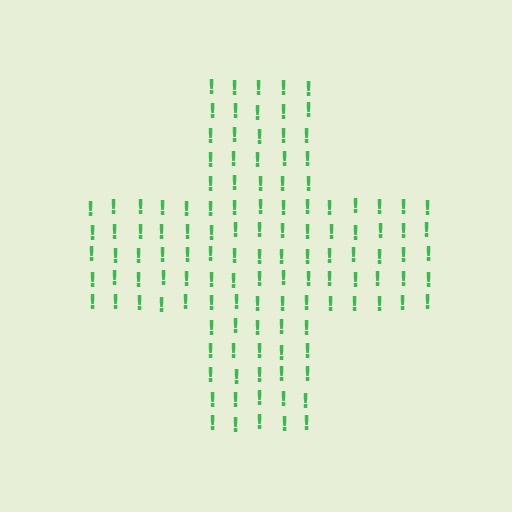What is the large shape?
The large shape is a cross.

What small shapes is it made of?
It is made of small exclamation marks.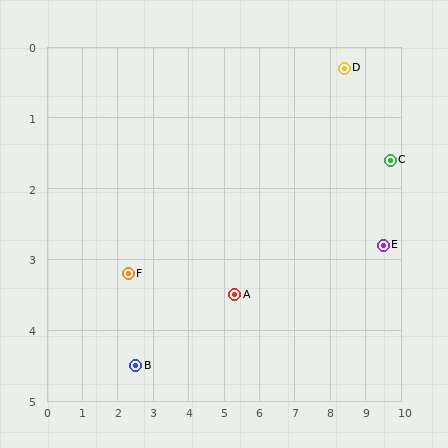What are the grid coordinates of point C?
Point C is at approximately (9.7, 1.6).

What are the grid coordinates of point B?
Point B is at approximately (2.5, 4.5).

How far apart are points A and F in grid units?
Points A and F are about 3.0 grid units apart.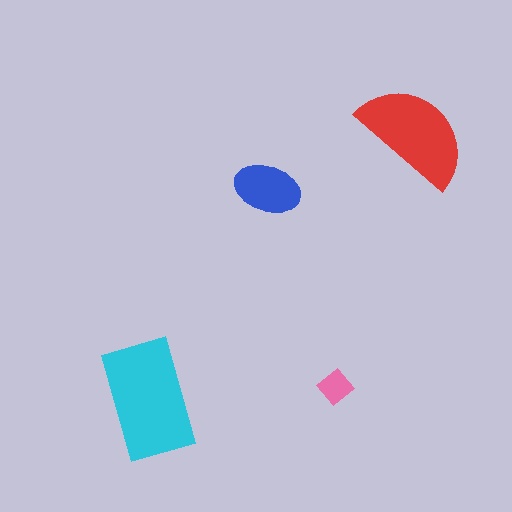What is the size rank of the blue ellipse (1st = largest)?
3rd.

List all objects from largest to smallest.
The cyan rectangle, the red semicircle, the blue ellipse, the pink diamond.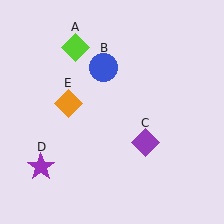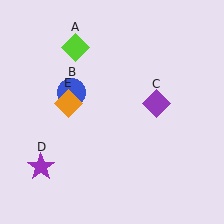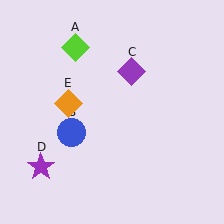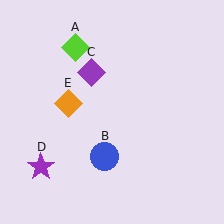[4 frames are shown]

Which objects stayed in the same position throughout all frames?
Lime diamond (object A) and purple star (object D) and orange diamond (object E) remained stationary.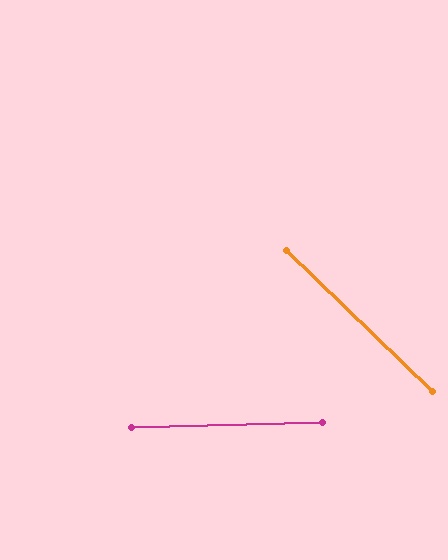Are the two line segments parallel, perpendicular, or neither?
Neither parallel nor perpendicular — they differ by about 45°.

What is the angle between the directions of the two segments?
Approximately 45 degrees.